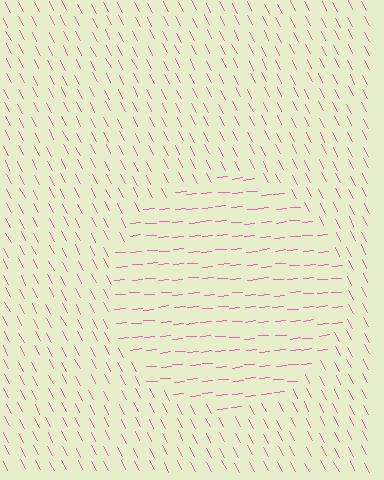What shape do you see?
I see a circle.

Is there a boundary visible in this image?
Yes, there is a texture boundary formed by a change in line orientation.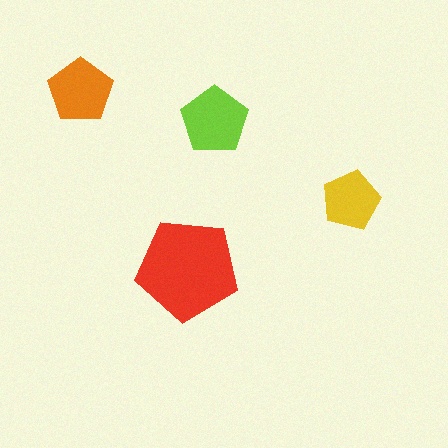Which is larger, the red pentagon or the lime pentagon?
The red one.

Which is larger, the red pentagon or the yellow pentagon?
The red one.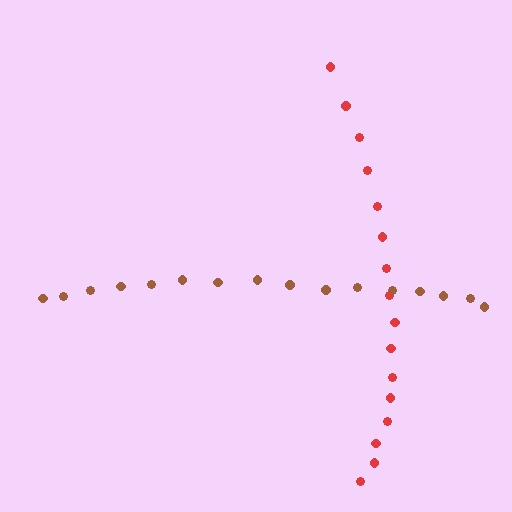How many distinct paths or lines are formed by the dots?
There are 2 distinct paths.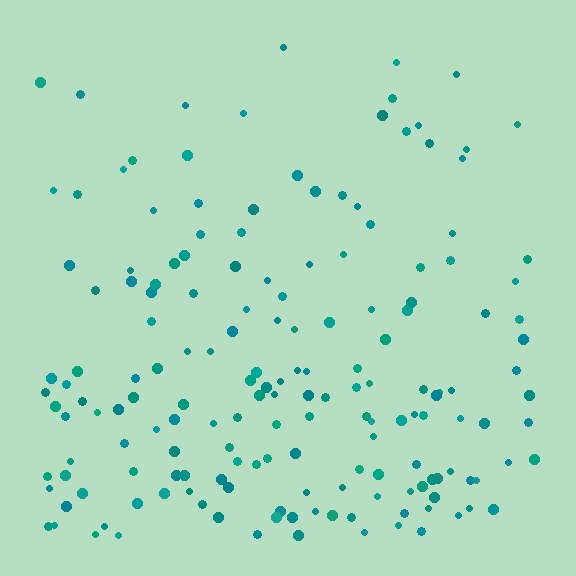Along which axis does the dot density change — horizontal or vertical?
Vertical.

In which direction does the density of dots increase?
From top to bottom, with the bottom side densest.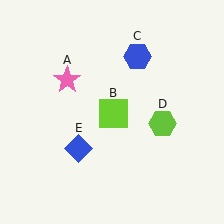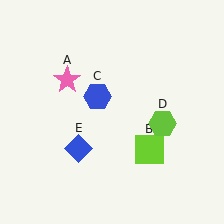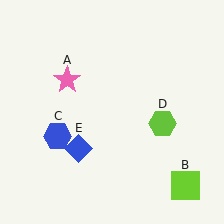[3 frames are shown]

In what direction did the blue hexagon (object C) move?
The blue hexagon (object C) moved down and to the left.